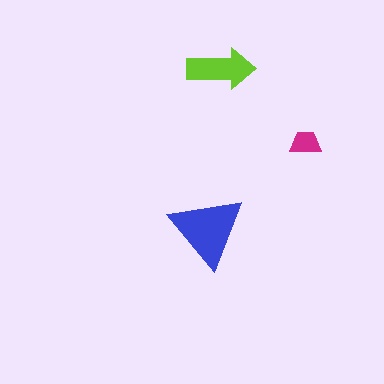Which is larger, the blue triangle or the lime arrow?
The blue triangle.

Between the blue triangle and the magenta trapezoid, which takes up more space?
The blue triangle.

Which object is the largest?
The blue triangle.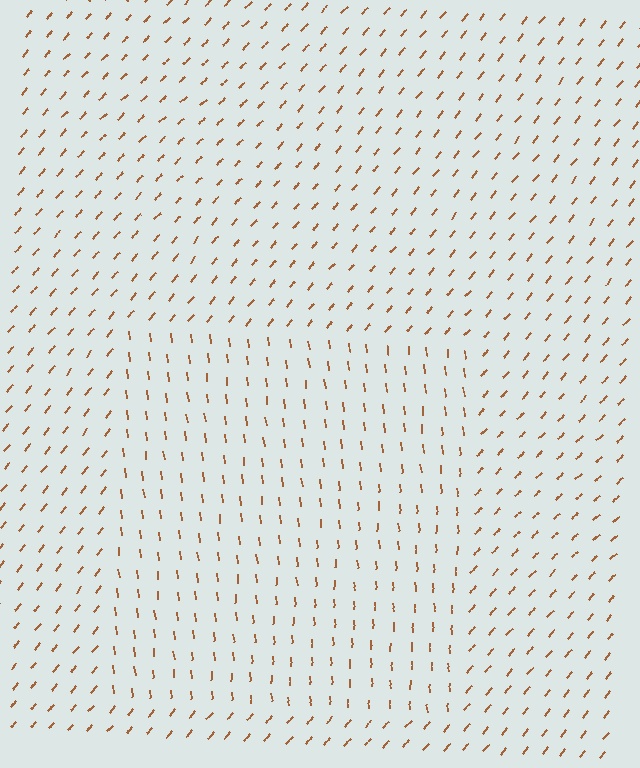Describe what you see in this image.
The image is filled with small brown line segments. A rectangle region in the image has lines oriented differently from the surrounding lines, creating a visible texture boundary.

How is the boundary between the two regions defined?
The boundary is defined purely by a change in line orientation (approximately 45 degrees difference). All lines are the same color and thickness.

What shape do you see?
I see a rectangle.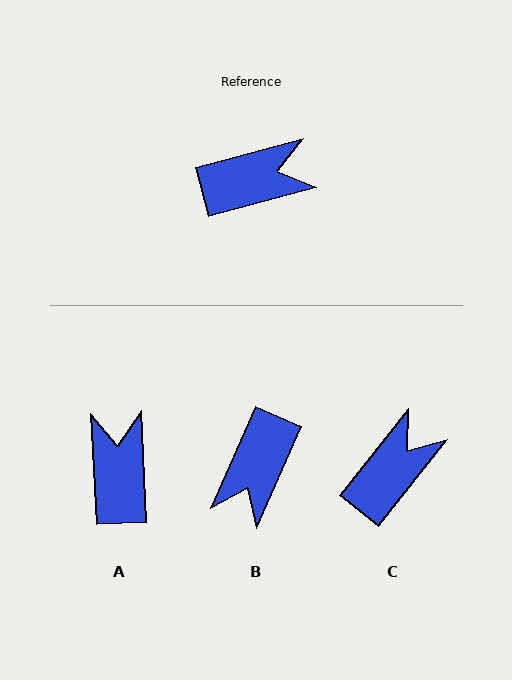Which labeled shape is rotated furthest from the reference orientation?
B, about 128 degrees away.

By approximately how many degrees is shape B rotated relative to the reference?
Approximately 128 degrees clockwise.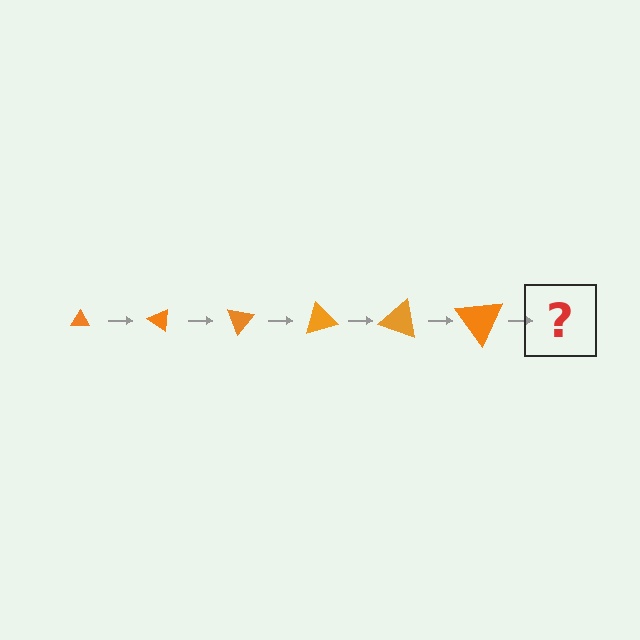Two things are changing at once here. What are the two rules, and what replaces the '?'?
The two rules are that the triangle grows larger each step and it rotates 35 degrees each step. The '?' should be a triangle, larger than the previous one and rotated 210 degrees from the start.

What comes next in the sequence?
The next element should be a triangle, larger than the previous one and rotated 210 degrees from the start.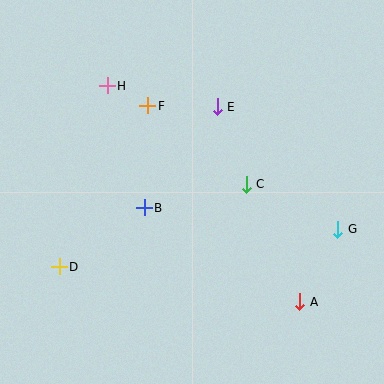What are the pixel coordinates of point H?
Point H is at (107, 86).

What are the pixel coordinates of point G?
Point G is at (338, 229).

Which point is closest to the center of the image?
Point B at (144, 208) is closest to the center.